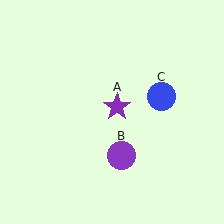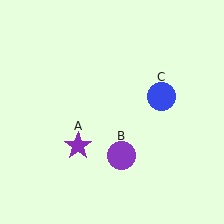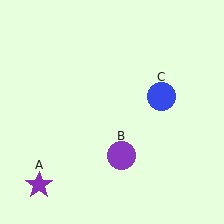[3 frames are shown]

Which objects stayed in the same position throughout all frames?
Purple circle (object B) and blue circle (object C) remained stationary.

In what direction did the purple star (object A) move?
The purple star (object A) moved down and to the left.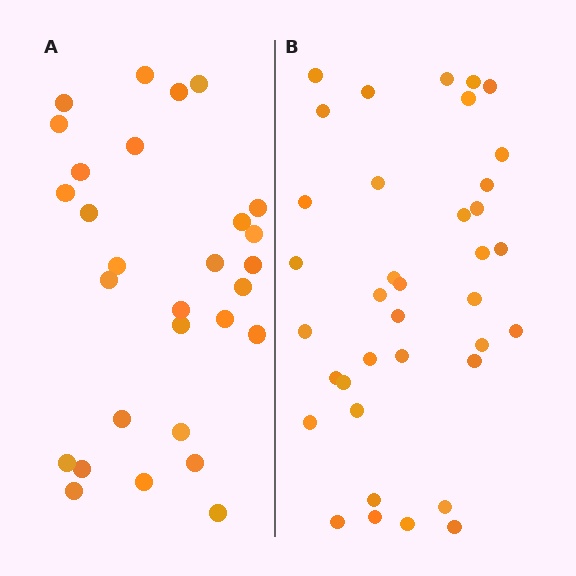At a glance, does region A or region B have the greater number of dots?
Region B (the right region) has more dots.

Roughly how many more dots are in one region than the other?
Region B has roughly 8 or so more dots than region A.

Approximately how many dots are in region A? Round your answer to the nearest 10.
About 30 dots. (The exact count is 29, which rounds to 30.)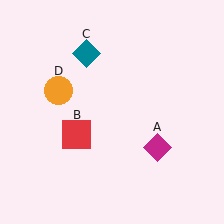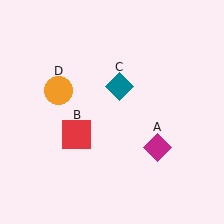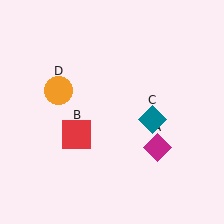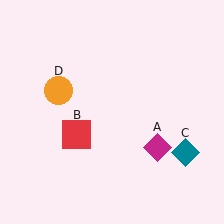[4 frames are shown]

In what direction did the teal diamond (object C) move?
The teal diamond (object C) moved down and to the right.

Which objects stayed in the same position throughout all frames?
Magenta diamond (object A) and red square (object B) and orange circle (object D) remained stationary.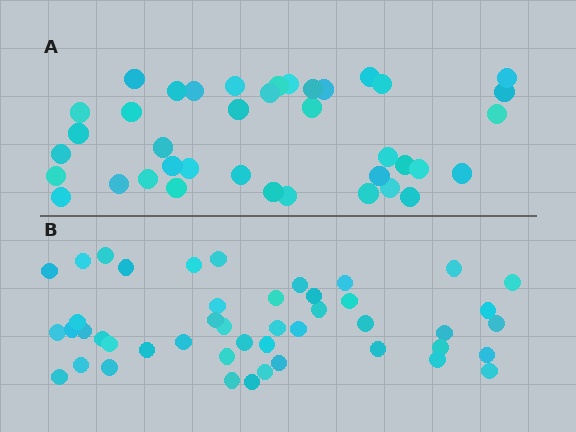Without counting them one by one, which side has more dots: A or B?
Region B (the bottom region) has more dots.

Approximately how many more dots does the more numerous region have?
Region B has roughly 8 or so more dots than region A.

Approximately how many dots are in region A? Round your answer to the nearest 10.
About 40 dots. (The exact count is 39, which rounds to 40.)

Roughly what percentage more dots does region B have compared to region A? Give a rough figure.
About 20% more.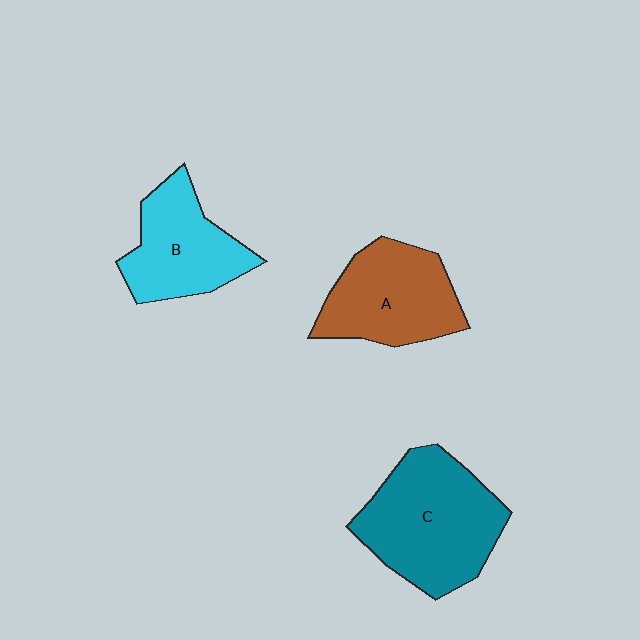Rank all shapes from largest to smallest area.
From largest to smallest: C (teal), A (brown), B (cyan).